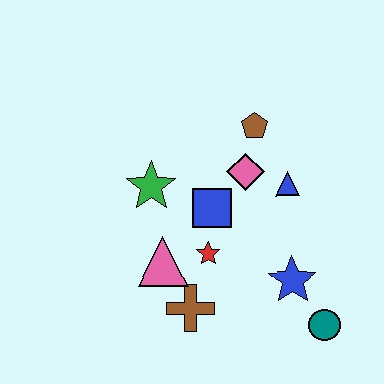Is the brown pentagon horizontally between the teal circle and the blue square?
Yes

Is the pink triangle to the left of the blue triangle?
Yes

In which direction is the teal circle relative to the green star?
The teal circle is to the right of the green star.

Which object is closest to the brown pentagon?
The pink diamond is closest to the brown pentagon.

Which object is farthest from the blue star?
The green star is farthest from the blue star.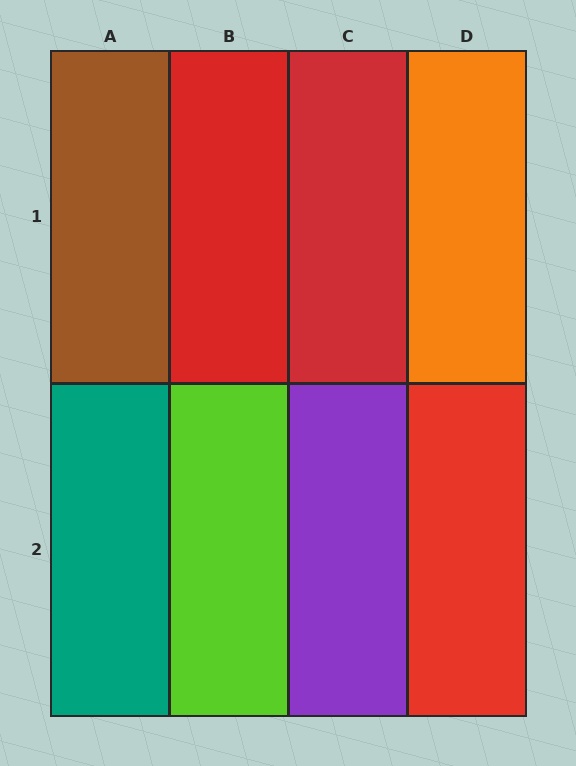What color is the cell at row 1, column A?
Brown.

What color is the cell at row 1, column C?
Red.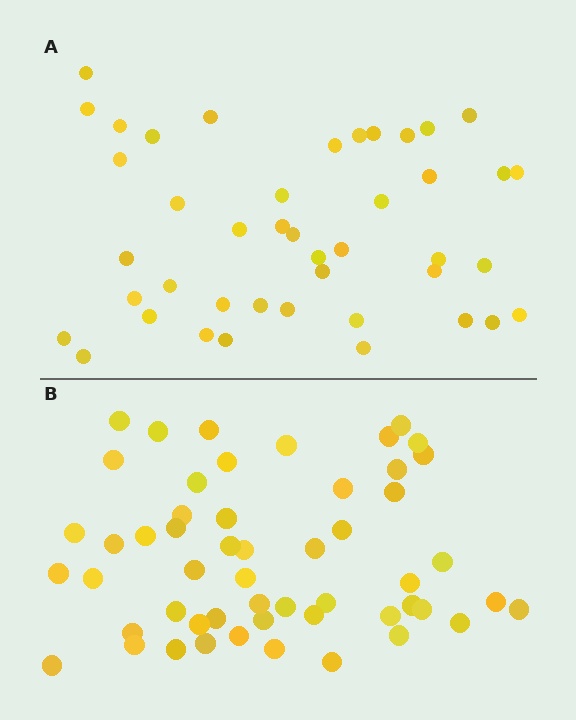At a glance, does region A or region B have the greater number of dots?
Region B (the bottom region) has more dots.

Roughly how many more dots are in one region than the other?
Region B has roughly 10 or so more dots than region A.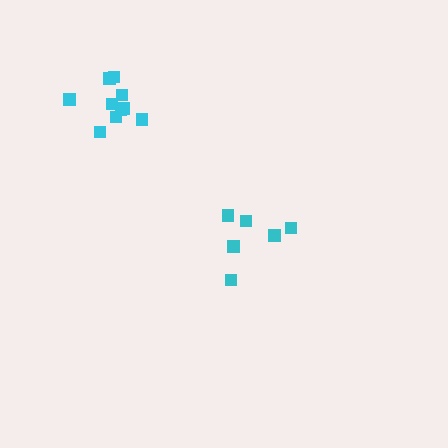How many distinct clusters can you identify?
There are 2 distinct clusters.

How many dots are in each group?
Group 1: 6 dots, Group 2: 10 dots (16 total).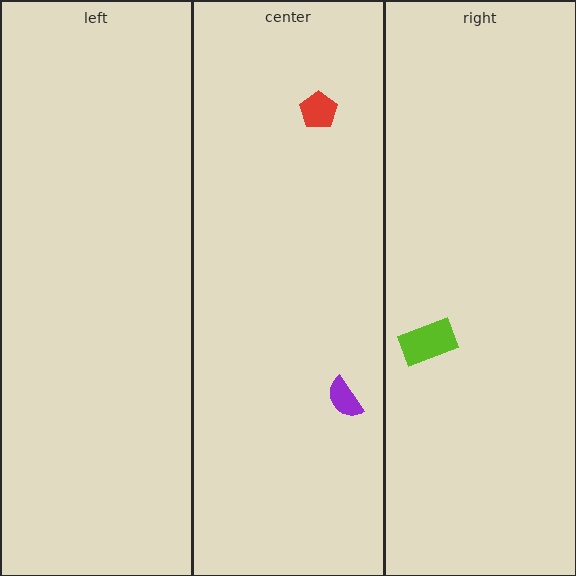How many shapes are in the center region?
2.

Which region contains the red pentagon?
The center region.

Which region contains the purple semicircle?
The center region.